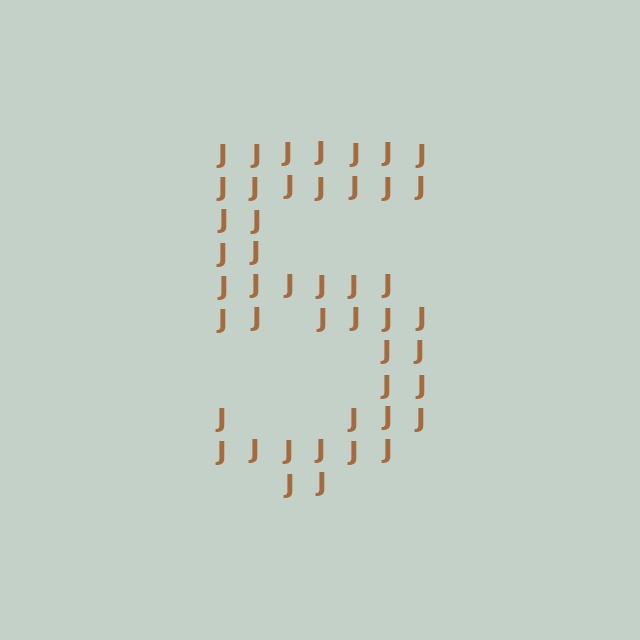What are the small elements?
The small elements are letter J's.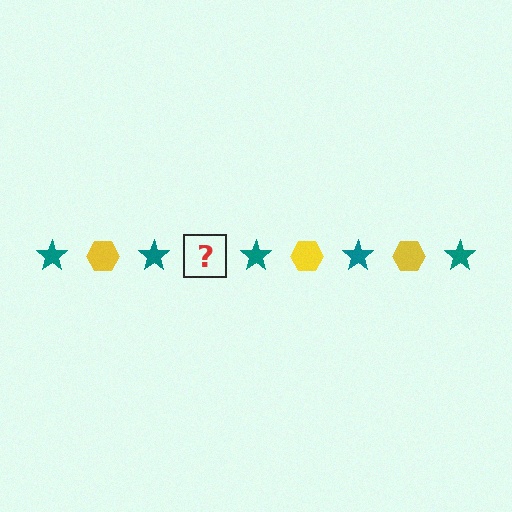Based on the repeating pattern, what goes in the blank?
The blank should be a yellow hexagon.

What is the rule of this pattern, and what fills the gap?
The rule is that the pattern alternates between teal star and yellow hexagon. The gap should be filled with a yellow hexagon.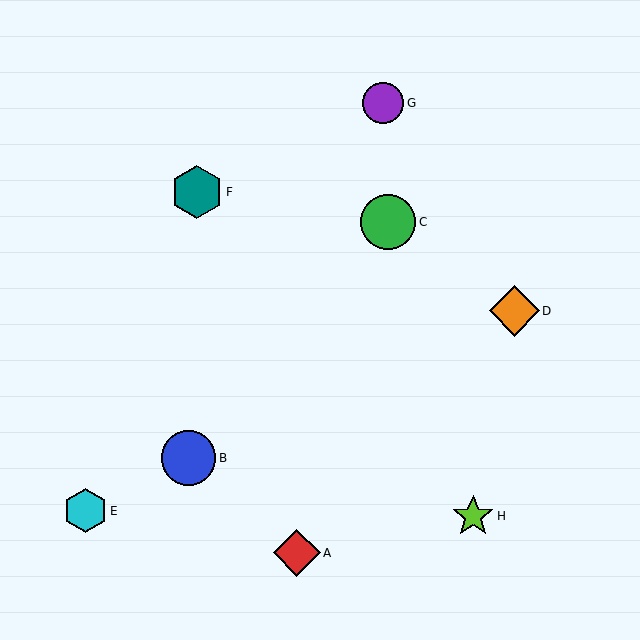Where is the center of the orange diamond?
The center of the orange diamond is at (514, 311).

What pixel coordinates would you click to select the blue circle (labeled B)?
Click at (189, 458) to select the blue circle B.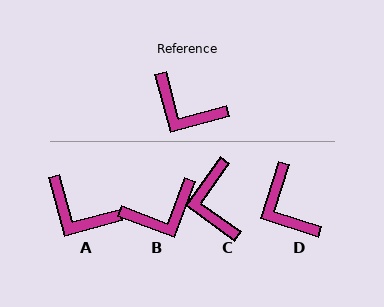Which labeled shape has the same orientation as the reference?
A.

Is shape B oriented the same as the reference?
No, it is off by about 54 degrees.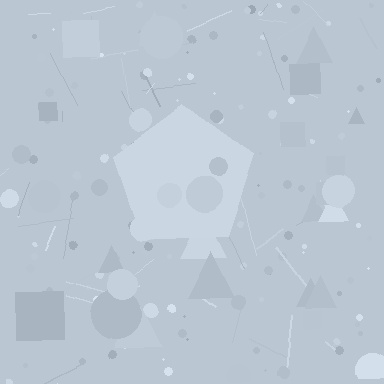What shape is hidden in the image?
A pentagon is hidden in the image.